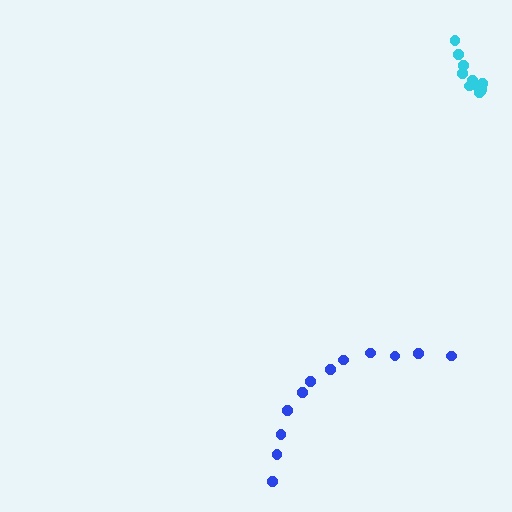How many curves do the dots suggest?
There are 2 distinct paths.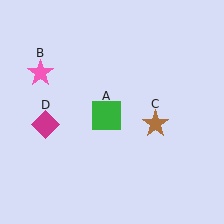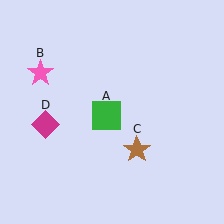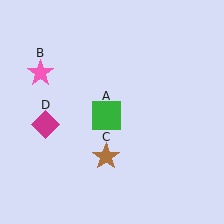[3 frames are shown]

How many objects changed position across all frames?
1 object changed position: brown star (object C).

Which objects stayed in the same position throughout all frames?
Green square (object A) and pink star (object B) and magenta diamond (object D) remained stationary.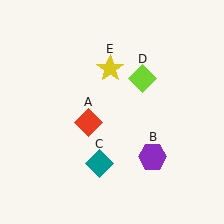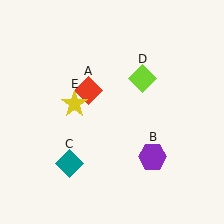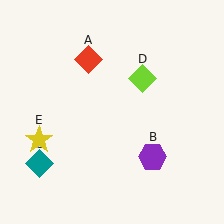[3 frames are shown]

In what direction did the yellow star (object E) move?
The yellow star (object E) moved down and to the left.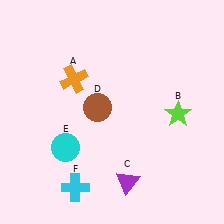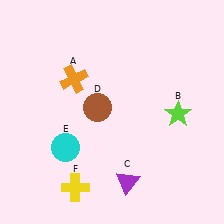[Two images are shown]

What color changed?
The cross (F) changed from cyan in Image 1 to yellow in Image 2.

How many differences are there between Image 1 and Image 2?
There is 1 difference between the two images.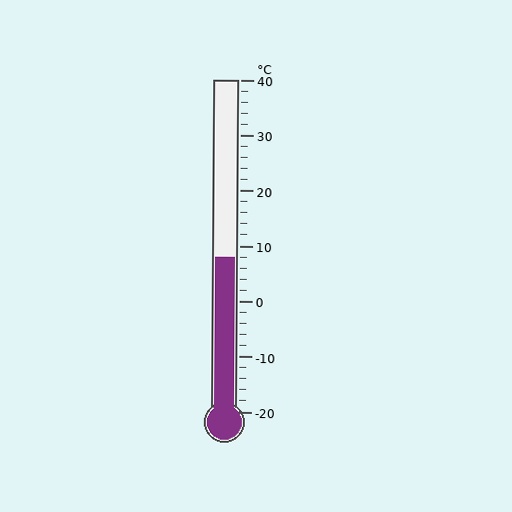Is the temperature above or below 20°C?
The temperature is below 20°C.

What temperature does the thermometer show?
The thermometer shows approximately 8°C.